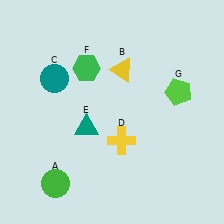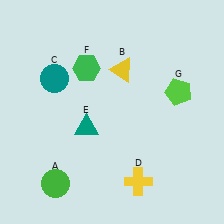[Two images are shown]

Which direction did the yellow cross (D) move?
The yellow cross (D) moved down.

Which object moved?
The yellow cross (D) moved down.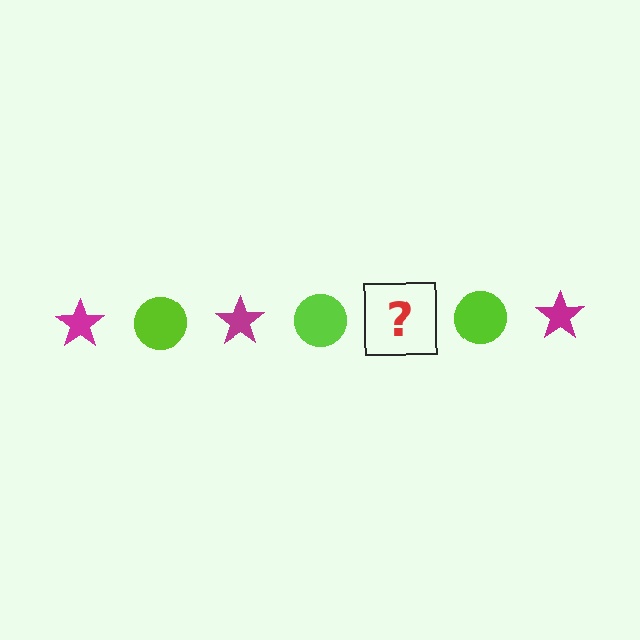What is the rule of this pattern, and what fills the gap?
The rule is that the pattern alternates between magenta star and lime circle. The gap should be filled with a magenta star.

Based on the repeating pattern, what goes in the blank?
The blank should be a magenta star.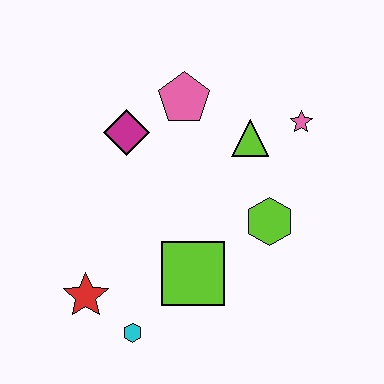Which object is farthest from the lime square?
The pink star is farthest from the lime square.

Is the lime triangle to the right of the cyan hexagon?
Yes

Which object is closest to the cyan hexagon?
The red star is closest to the cyan hexagon.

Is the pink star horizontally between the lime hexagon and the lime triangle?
No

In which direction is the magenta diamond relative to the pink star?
The magenta diamond is to the left of the pink star.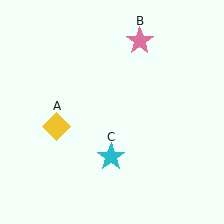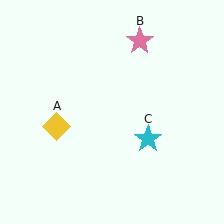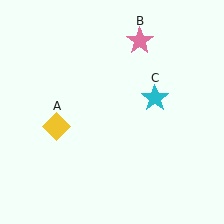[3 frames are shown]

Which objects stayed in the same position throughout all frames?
Yellow diamond (object A) and pink star (object B) remained stationary.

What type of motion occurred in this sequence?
The cyan star (object C) rotated counterclockwise around the center of the scene.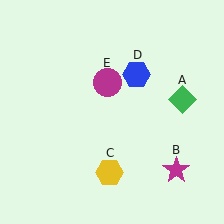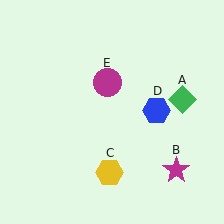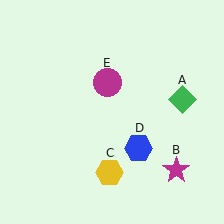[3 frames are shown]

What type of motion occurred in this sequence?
The blue hexagon (object D) rotated clockwise around the center of the scene.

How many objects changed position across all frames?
1 object changed position: blue hexagon (object D).